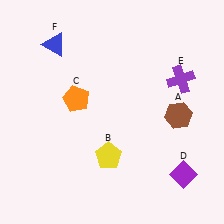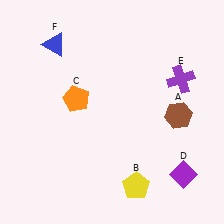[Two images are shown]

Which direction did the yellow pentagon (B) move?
The yellow pentagon (B) moved down.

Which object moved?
The yellow pentagon (B) moved down.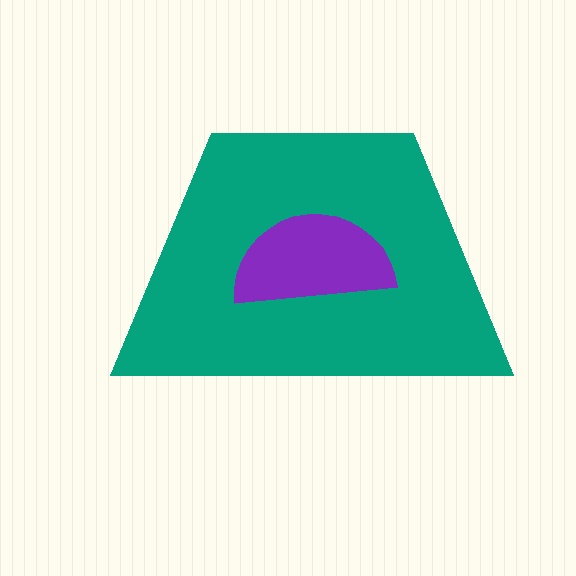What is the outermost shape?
The teal trapezoid.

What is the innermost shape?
The purple semicircle.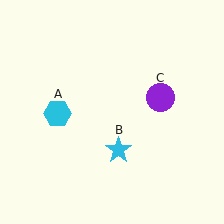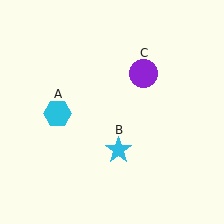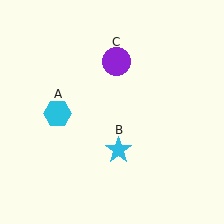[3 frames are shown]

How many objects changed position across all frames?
1 object changed position: purple circle (object C).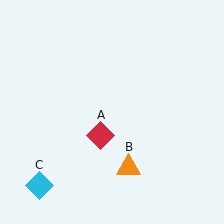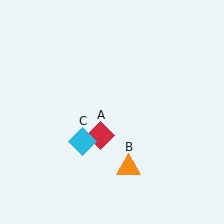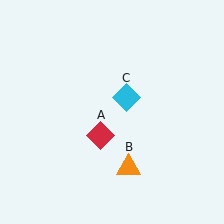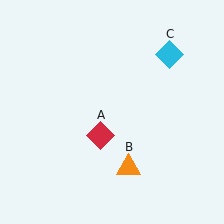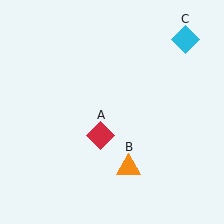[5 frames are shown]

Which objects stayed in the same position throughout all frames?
Red diamond (object A) and orange triangle (object B) remained stationary.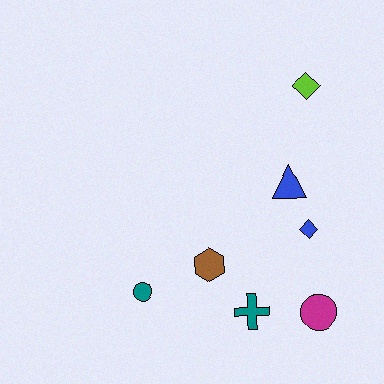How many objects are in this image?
There are 7 objects.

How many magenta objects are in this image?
There is 1 magenta object.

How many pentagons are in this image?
There are no pentagons.